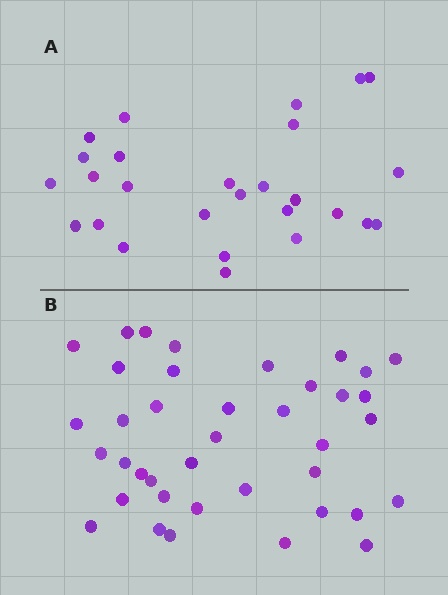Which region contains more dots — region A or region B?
Region B (the bottom region) has more dots.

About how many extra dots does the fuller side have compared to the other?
Region B has roughly 12 or so more dots than region A.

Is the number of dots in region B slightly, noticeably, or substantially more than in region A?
Region B has noticeably more, but not dramatically so. The ratio is roughly 1.4 to 1.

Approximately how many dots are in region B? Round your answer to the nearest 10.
About 40 dots. (The exact count is 39, which rounds to 40.)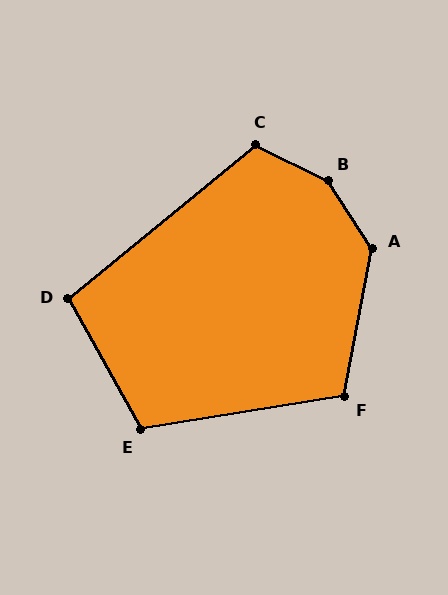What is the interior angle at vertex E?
Approximately 110 degrees (obtuse).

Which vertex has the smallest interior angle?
D, at approximately 100 degrees.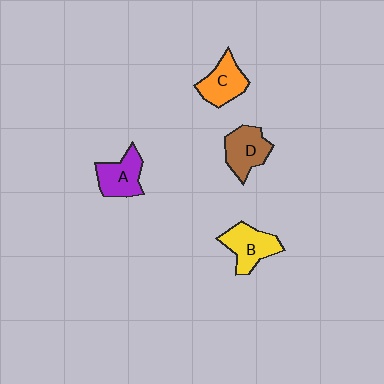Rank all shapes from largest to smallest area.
From largest to smallest: B (yellow), D (brown), A (purple), C (orange).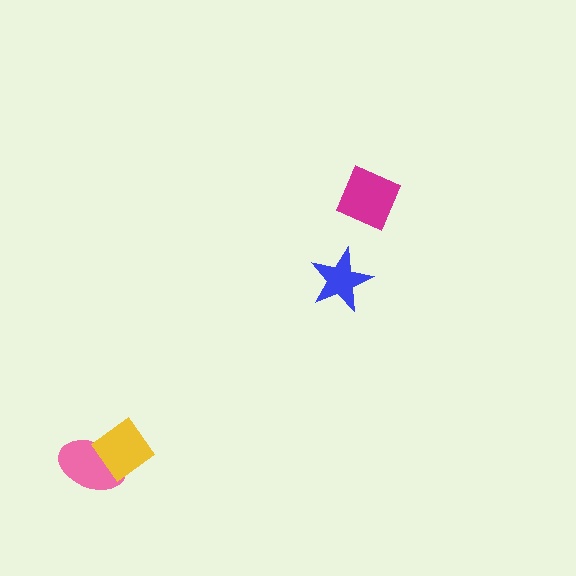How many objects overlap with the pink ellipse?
1 object overlaps with the pink ellipse.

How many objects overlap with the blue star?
0 objects overlap with the blue star.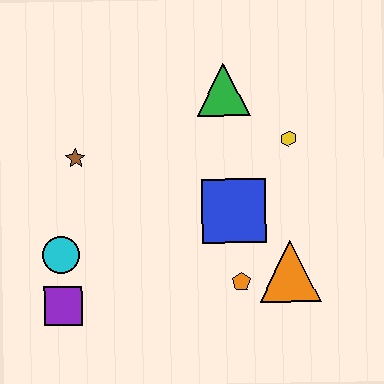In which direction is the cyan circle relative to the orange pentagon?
The cyan circle is to the left of the orange pentagon.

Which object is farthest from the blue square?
The purple square is farthest from the blue square.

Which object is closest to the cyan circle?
The purple square is closest to the cyan circle.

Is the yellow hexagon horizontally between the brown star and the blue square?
No